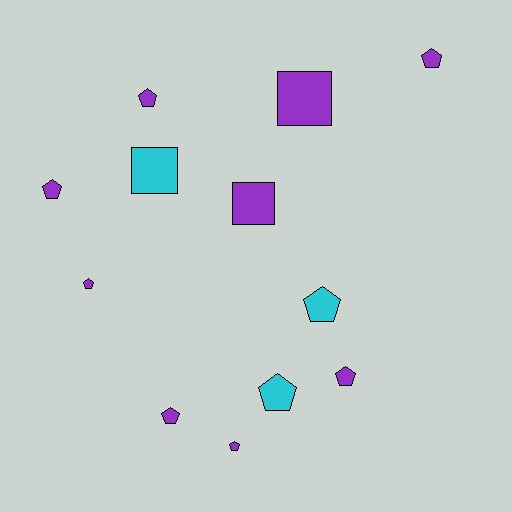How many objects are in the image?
There are 12 objects.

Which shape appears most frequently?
Pentagon, with 9 objects.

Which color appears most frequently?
Purple, with 9 objects.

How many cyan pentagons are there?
There are 2 cyan pentagons.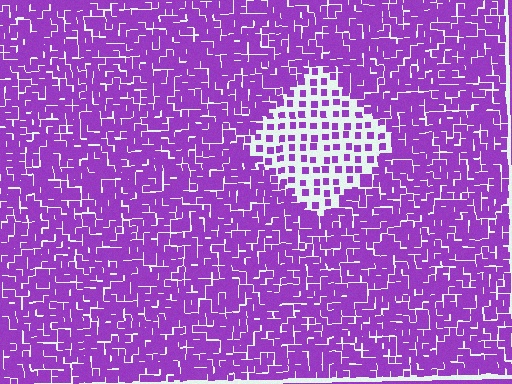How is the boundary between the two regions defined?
The boundary is defined by a change in element density (approximately 2.7x ratio). All elements are the same color, size, and shape.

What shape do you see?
I see a diamond.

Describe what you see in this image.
The image contains small purple elements arranged at two different densities. A diamond-shaped region is visible where the elements are less densely packed than the surrounding area.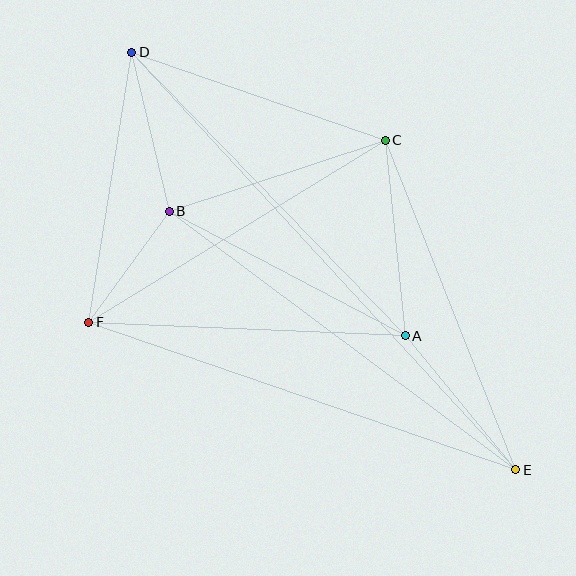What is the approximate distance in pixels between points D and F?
The distance between D and F is approximately 273 pixels.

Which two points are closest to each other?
Points B and F are closest to each other.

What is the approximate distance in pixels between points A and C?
The distance between A and C is approximately 197 pixels.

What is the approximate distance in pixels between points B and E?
The distance between B and E is approximately 432 pixels.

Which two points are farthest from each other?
Points D and E are farthest from each other.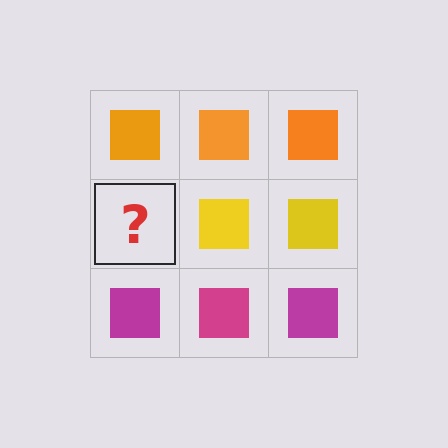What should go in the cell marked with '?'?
The missing cell should contain a yellow square.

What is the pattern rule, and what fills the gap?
The rule is that each row has a consistent color. The gap should be filled with a yellow square.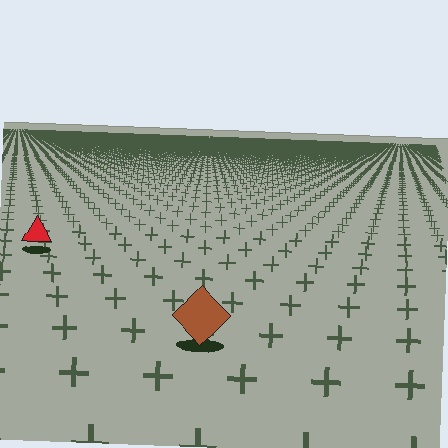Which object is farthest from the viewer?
The red triangle is farthest from the viewer. It appears smaller and the ground texture around it is denser.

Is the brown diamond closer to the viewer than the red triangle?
Yes. The brown diamond is closer — you can tell from the texture gradient: the ground texture is coarser near it.